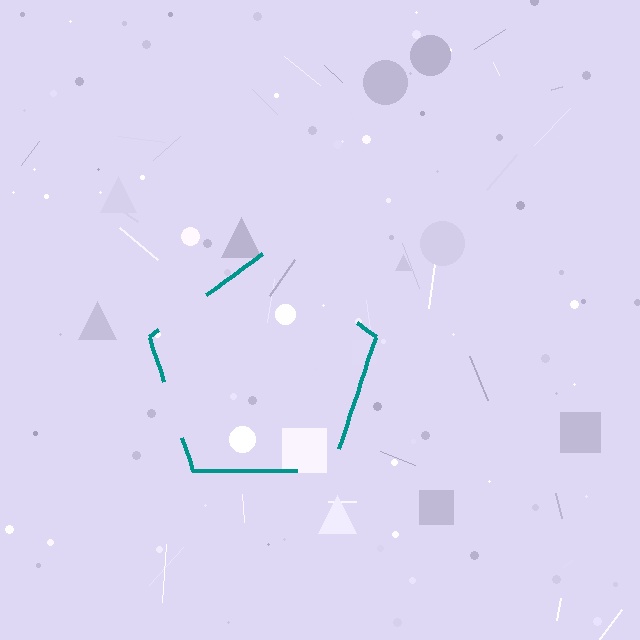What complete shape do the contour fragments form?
The contour fragments form a pentagon.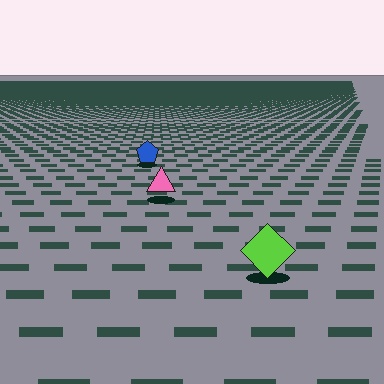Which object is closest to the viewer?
The lime diamond is closest. The texture marks near it are larger and more spread out.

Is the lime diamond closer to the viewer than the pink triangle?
Yes. The lime diamond is closer — you can tell from the texture gradient: the ground texture is coarser near it.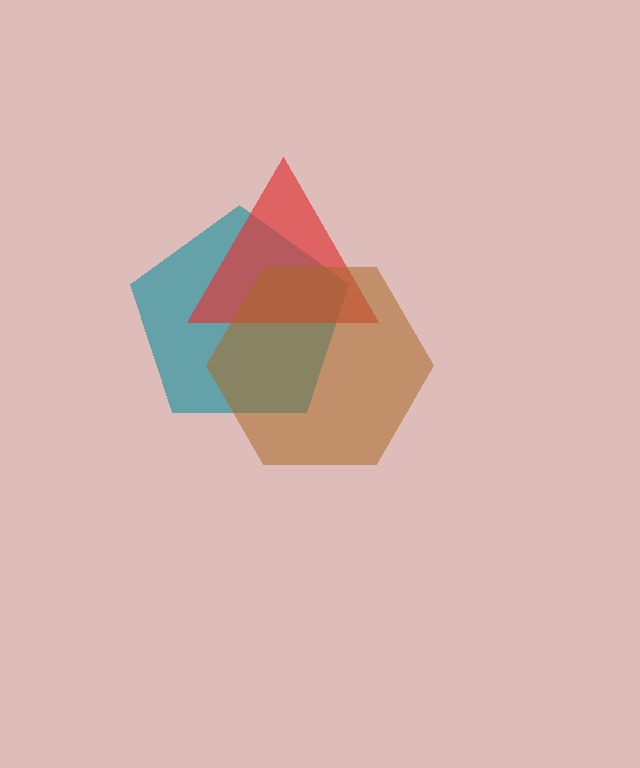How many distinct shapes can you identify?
There are 3 distinct shapes: a teal pentagon, a red triangle, a brown hexagon.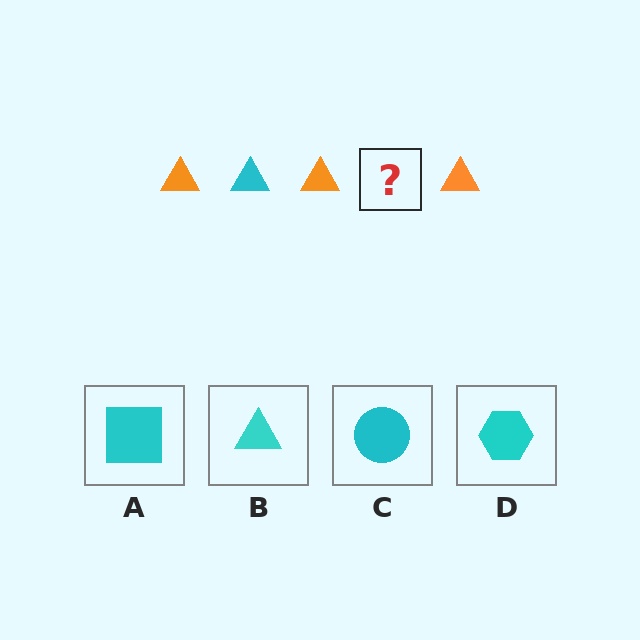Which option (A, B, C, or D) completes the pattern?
B.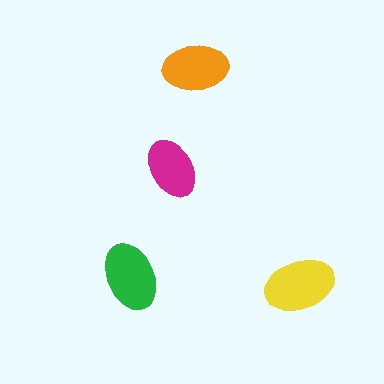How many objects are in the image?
There are 4 objects in the image.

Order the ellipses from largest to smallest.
the yellow one, the green one, the orange one, the magenta one.